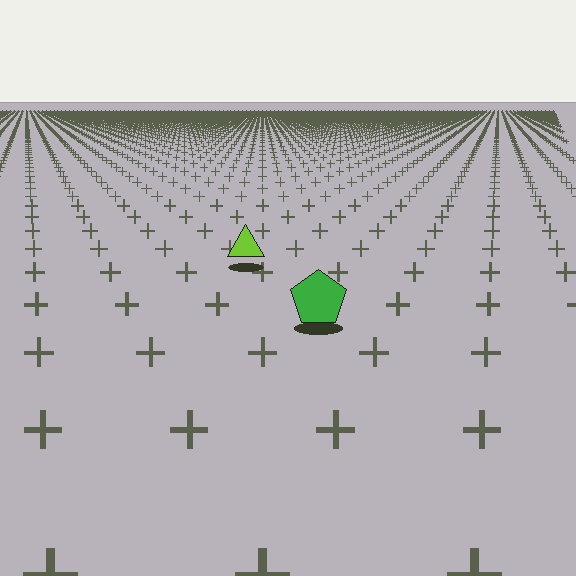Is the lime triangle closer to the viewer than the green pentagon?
No. The green pentagon is closer — you can tell from the texture gradient: the ground texture is coarser near it.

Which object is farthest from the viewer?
The lime triangle is farthest from the viewer. It appears smaller and the ground texture around it is denser.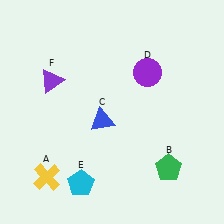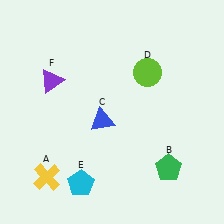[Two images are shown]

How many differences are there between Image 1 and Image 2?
There is 1 difference between the two images.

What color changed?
The circle (D) changed from purple in Image 1 to lime in Image 2.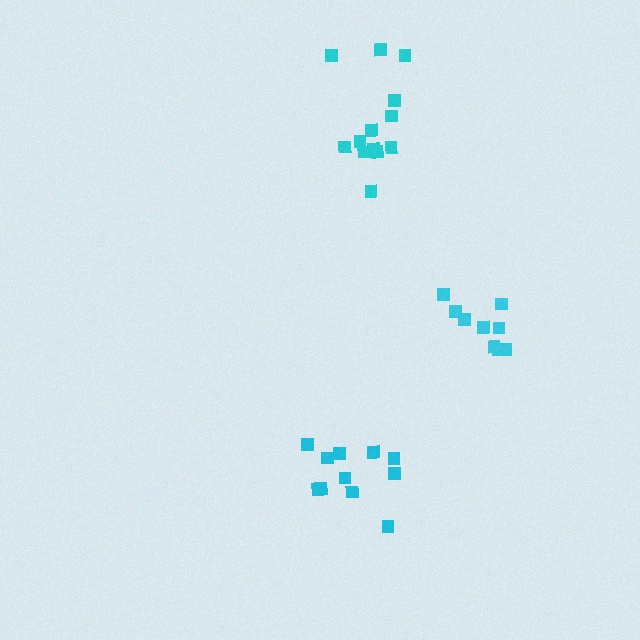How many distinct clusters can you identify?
There are 3 distinct clusters.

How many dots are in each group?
Group 1: 11 dots, Group 2: 9 dots, Group 3: 13 dots (33 total).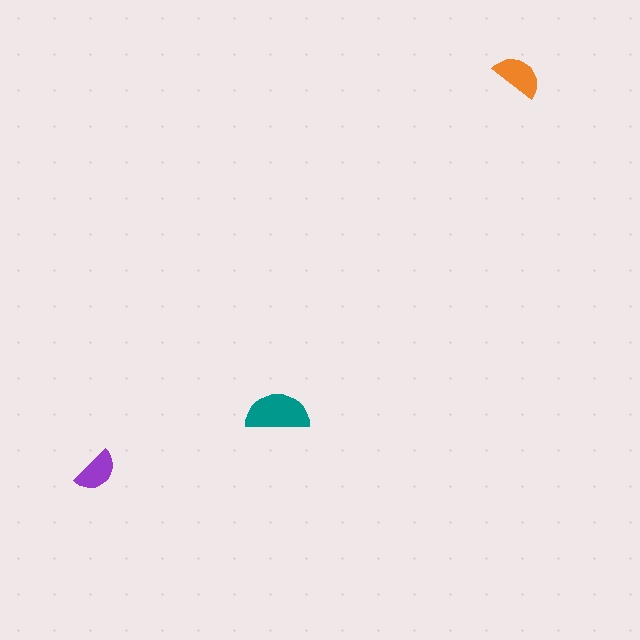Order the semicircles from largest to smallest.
the teal one, the orange one, the purple one.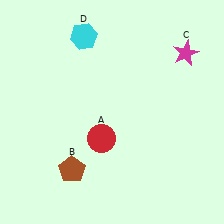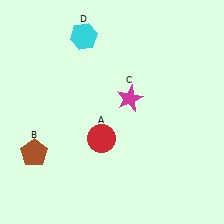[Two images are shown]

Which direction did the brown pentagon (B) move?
The brown pentagon (B) moved left.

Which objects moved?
The objects that moved are: the brown pentagon (B), the magenta star (C).